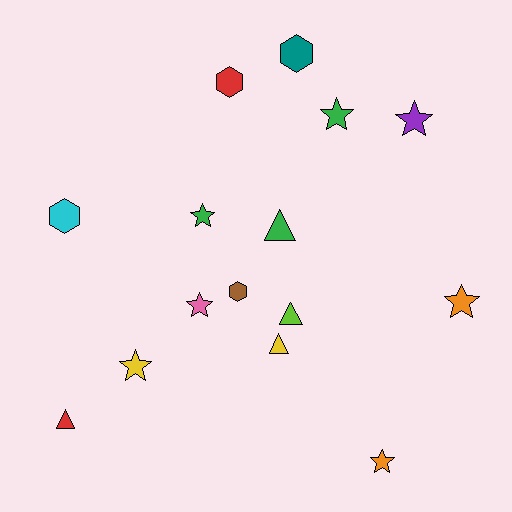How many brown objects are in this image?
There is 1 brown object.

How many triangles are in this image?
There are 4 triangles.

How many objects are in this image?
There are 15 objects.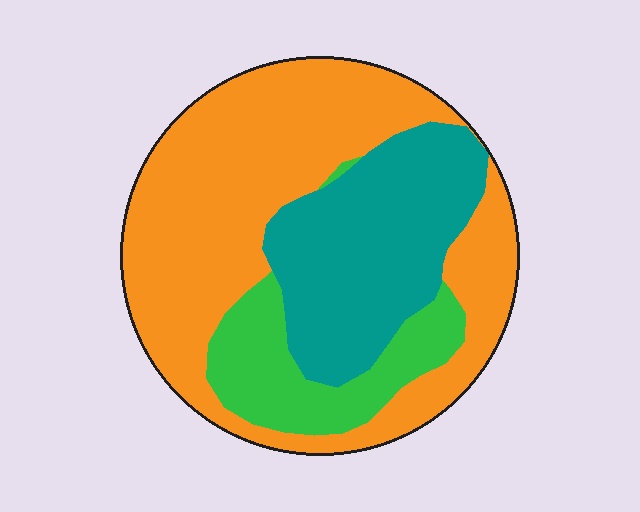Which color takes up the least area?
Green, at roughly 15%.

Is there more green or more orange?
Orange.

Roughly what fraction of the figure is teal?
Teal takes up about one quarter (1/4) of the figure.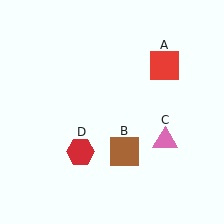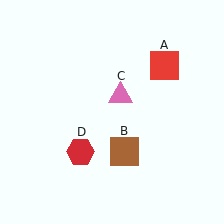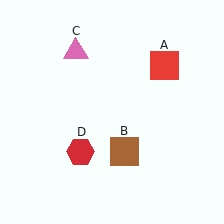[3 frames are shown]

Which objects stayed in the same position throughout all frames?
Red square (object A) and brown square (object B) and red hexagon (object D) remained stationary.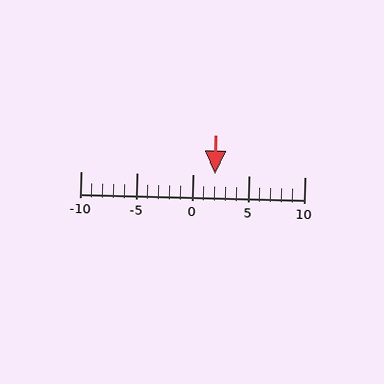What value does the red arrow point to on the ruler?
The red arrow points to approximately 2.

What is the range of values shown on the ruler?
The ruler shows values from -10 to 10.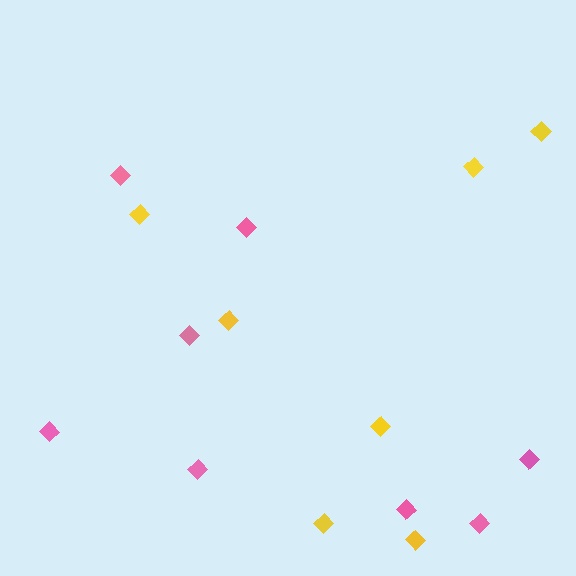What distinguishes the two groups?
There are 2 groups: one group of yellow diamonds (7) and one group of pink diamonds (8).